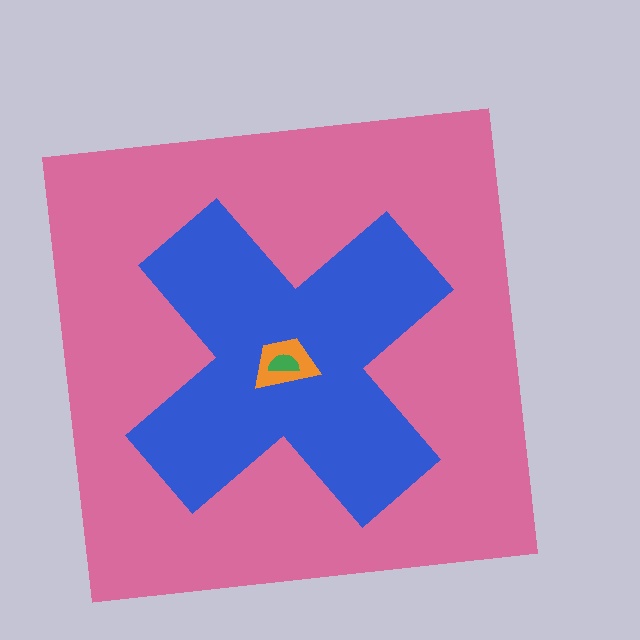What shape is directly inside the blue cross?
The orange trapezoid.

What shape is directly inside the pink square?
The blue cross.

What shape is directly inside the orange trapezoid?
The green semicircle.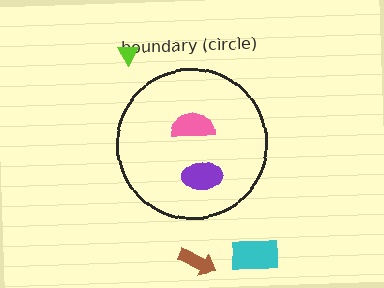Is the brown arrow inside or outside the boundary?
Outside.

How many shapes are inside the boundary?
2 inside, 3 outside.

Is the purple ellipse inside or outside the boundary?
Inside.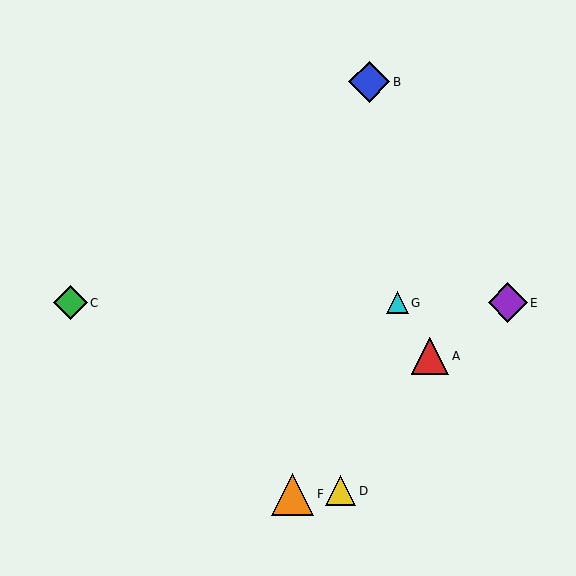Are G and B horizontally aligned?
No, G is at y≈303 and B is at y≈82.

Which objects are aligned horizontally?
Objects C, E, G are aligned horizontally.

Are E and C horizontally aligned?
Yes, both are at y≈303.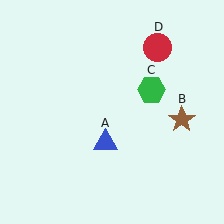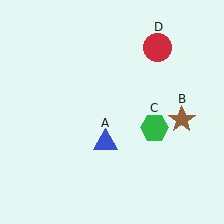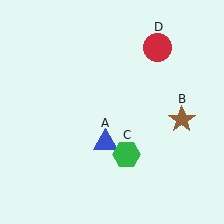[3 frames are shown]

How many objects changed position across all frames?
1 object changed position: green hexagon (object C).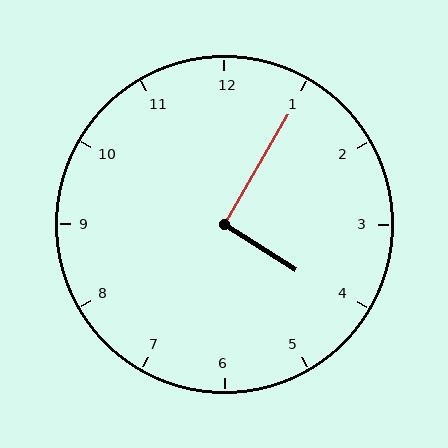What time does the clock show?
4:05.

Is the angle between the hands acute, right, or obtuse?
It is right.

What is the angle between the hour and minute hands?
Approximately 92 degrees.